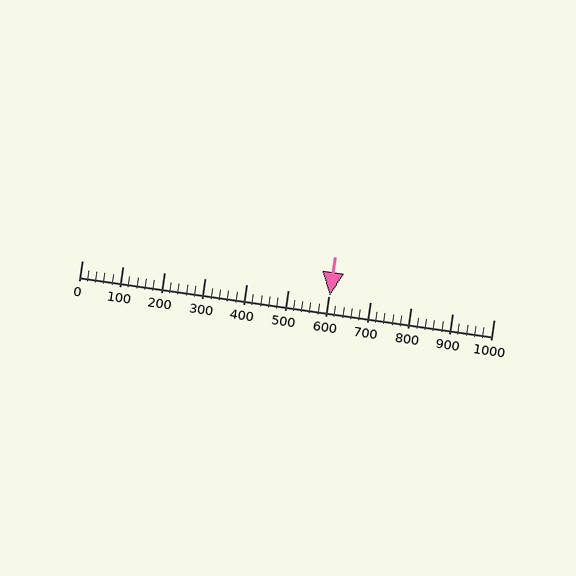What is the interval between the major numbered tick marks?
The major tick marks are spaced 100 units apart.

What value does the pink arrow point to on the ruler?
The pink arrow points to approximately 601.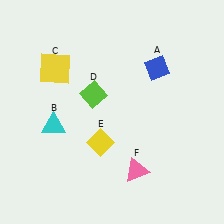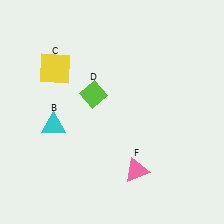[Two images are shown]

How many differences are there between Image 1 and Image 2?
There are 2 differences between the two images.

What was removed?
The yellow diamond (E), the blue diamond (A) were removed in Image 2.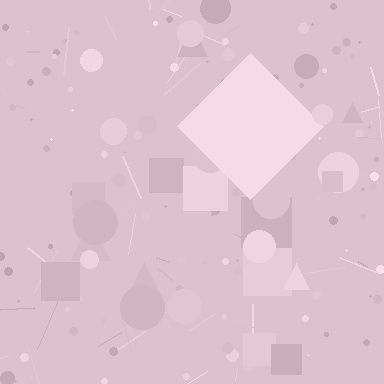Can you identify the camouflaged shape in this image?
The camouflaged shape is a diamond.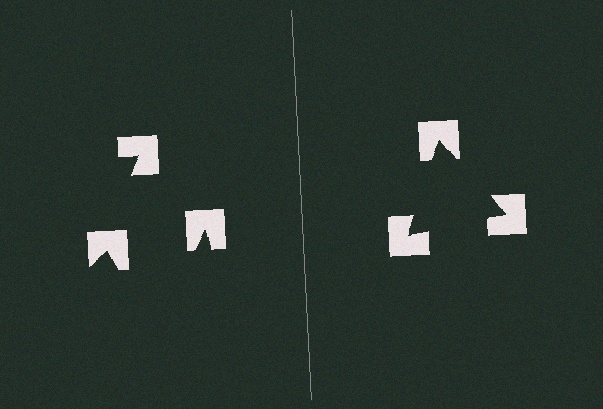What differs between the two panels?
The notched squares are positioned identically on both sides; only the wedge orientations differ. On the right they align to a triangle; on the left they are misaligned.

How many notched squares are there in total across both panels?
6 — 3 on each side.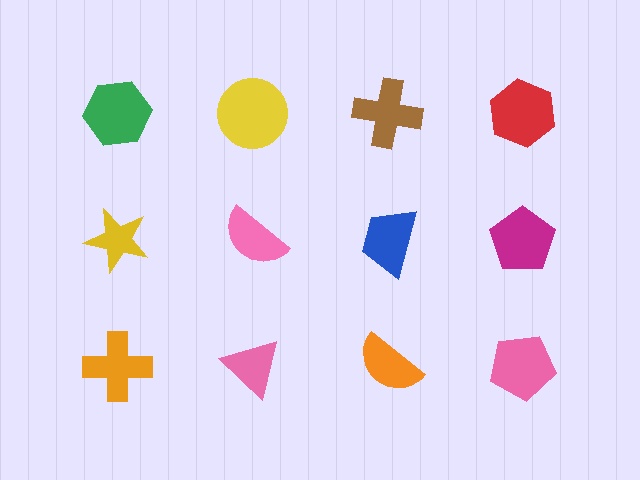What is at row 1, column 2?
A yellow circle.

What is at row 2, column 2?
A pink semicircle.